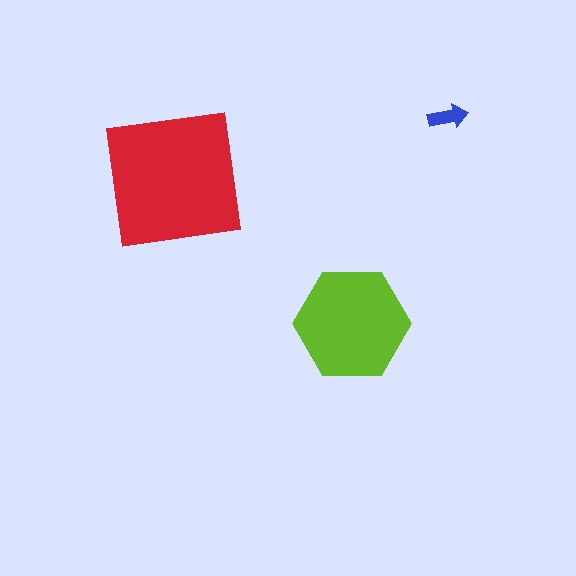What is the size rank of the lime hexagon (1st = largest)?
2nd.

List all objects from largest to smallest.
The red square, the lime hexagon, the blue arrow.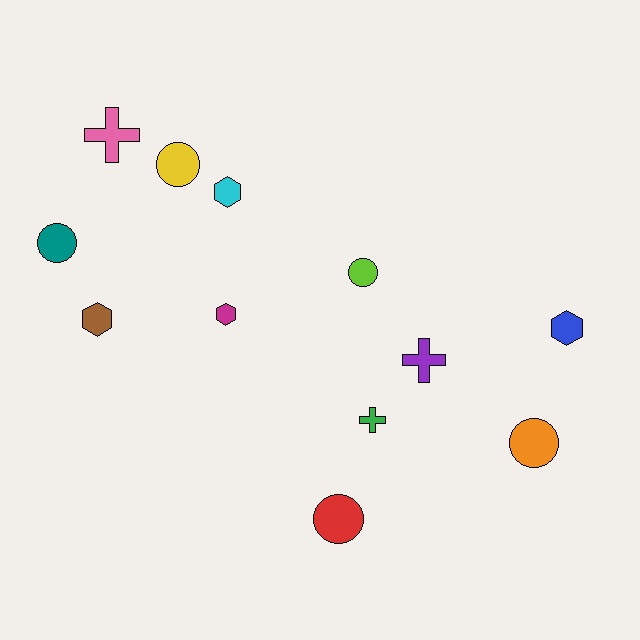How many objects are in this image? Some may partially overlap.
There are 12 objects.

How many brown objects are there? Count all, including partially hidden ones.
There is 1 brown object.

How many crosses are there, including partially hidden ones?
There are 3 crosses.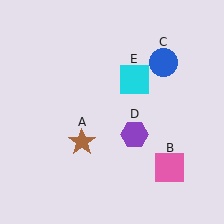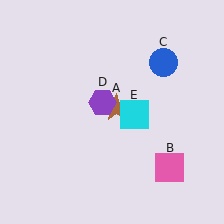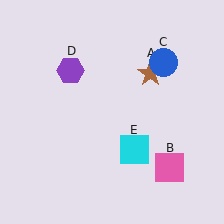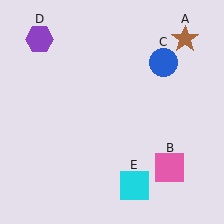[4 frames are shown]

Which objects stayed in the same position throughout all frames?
Pink square (object B) and blue circle (object C) remained stationary.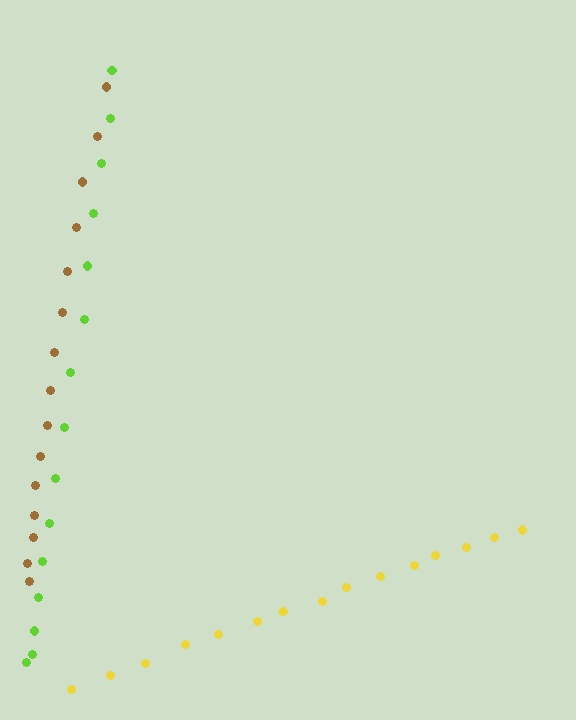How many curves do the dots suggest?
There are 3 distinct paths.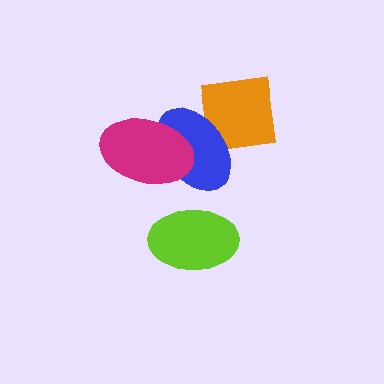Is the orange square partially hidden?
Yes, it is partially covered by another shape.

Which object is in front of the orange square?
The blue ellipse is in front of the orange square.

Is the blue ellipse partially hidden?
Yes, it is partially covered by another shape.